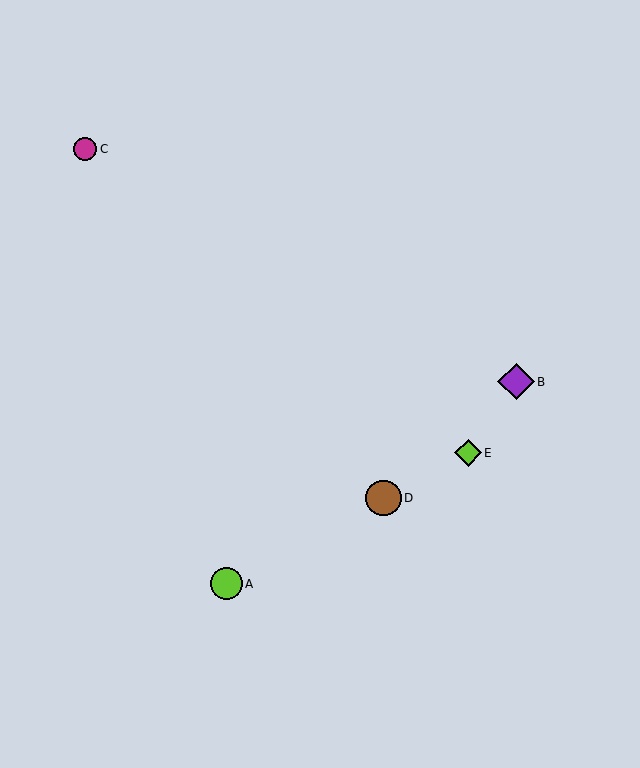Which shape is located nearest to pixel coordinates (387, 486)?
The brown circle (labeled D) at (383, 498) is nearest to that location.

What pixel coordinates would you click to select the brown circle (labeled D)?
Click at (383, 498) to select the brown circle D.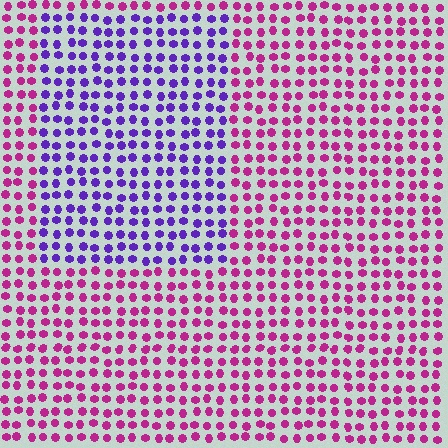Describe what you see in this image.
The image is filled with small magenta elements in a uniform arrangement. A rectangle-shaped region is visible where the elements are tinted to a slightly different hue, forming a subtle color boundary.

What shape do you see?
I see a rectangle.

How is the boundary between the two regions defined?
The boundary is defined purely by a slight shift in hue (about 54 degrees). Spacing, size, and orientation are identical on both sides.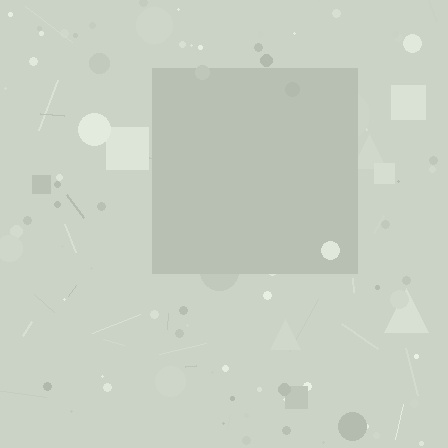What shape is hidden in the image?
A square is hidden in the image.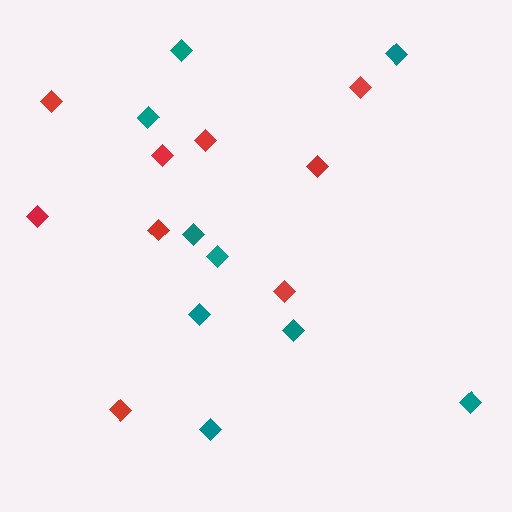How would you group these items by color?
There are 2 groups: one group of red diamonds (9) and one group of teal diamonds (9).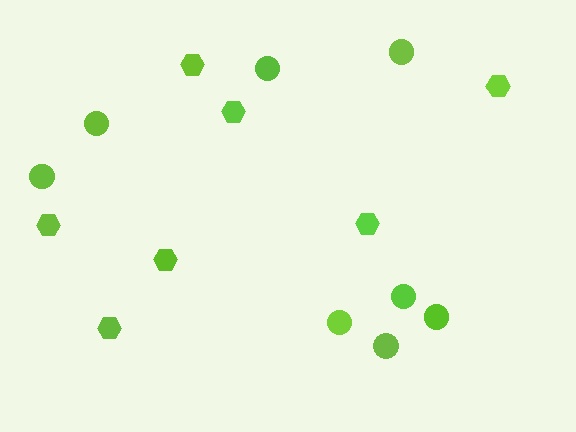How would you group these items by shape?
There are 2 groups: one group of hexagons (7) and one group of circles (8).